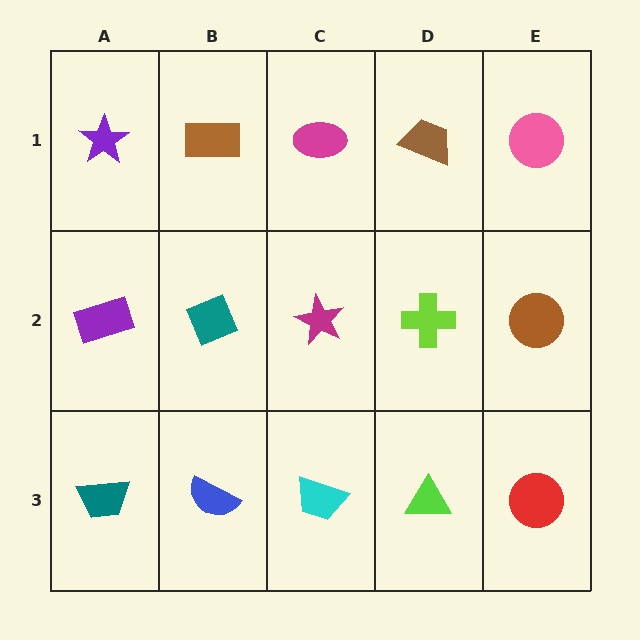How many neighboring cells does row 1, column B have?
3.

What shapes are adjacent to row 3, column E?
A brown circle (row 2, column E), a lime triangle (row 3, column D).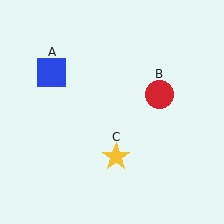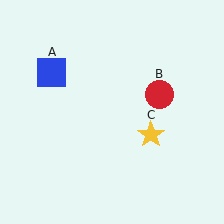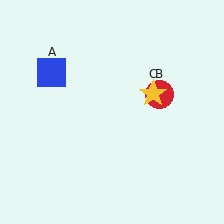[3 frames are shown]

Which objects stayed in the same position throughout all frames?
Blue square (object A) and red circle (object B) remained stationary.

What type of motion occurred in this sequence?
The yellow star (object C) rotated counterclockwise around the center of the scene.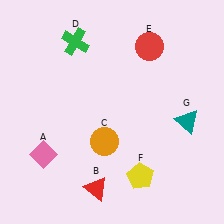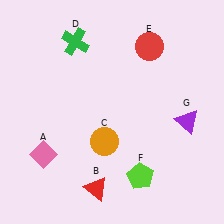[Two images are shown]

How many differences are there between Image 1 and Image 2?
There are 2 differences between the two images.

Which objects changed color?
F changed from yellow to lime. G changed from teal to purple.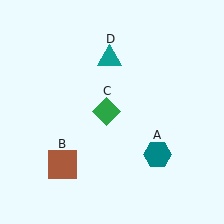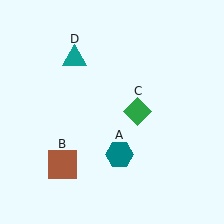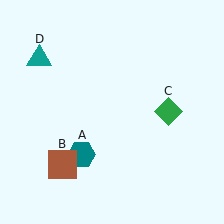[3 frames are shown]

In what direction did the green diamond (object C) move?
The green diamond (object C) moved right.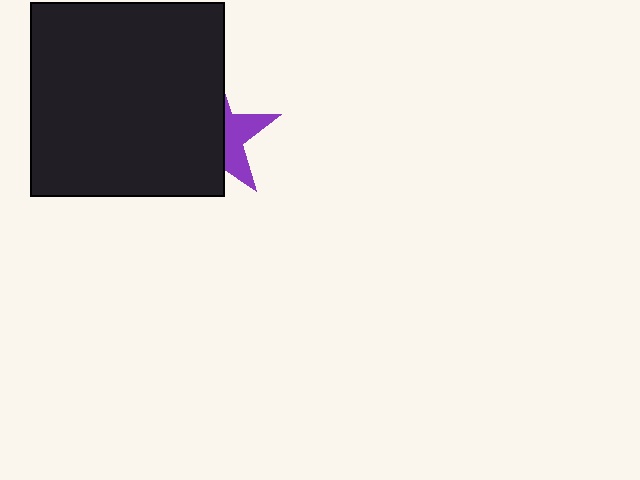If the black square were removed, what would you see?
You would see the complete purple star.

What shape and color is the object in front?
The object in front is a black square.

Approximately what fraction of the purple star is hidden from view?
Roughly 65% of the purple star is hidden behind the black square.